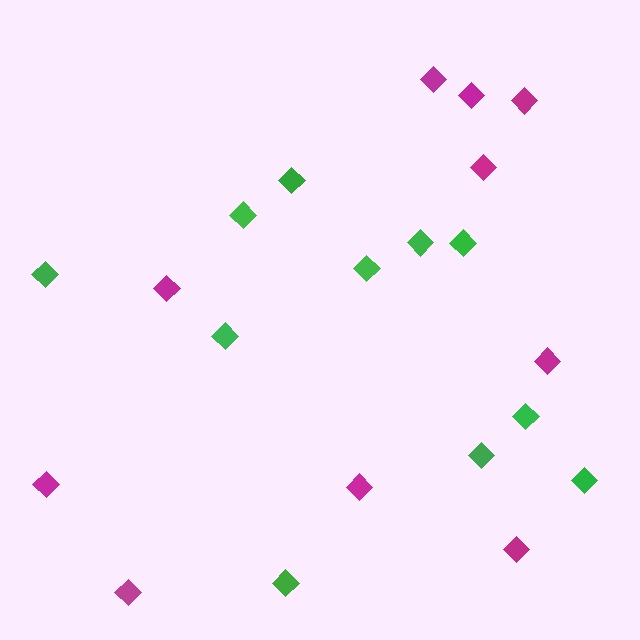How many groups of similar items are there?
There are 2 groups: one group of magenta diamonds (10) and one group of green diamonds (11).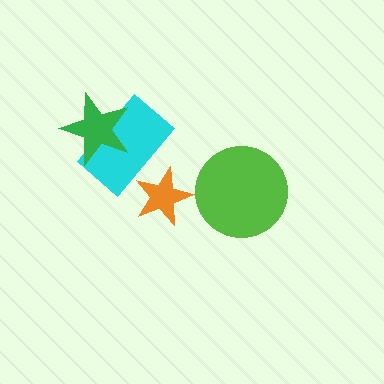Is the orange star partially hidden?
Yes, it is partially covered by another shape.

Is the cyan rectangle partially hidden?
Yes, it is partially covered by another shape.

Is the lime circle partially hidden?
No, no other shape covers it.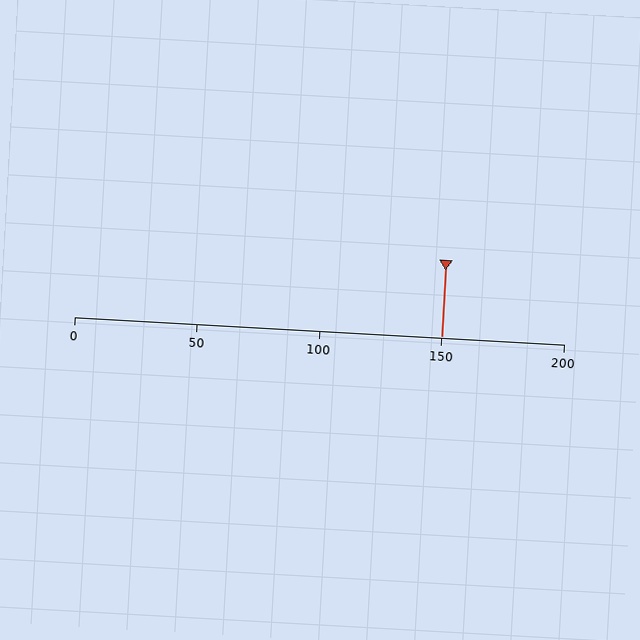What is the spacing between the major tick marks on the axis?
The major ticks are spaced 50 apart.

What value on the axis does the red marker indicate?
The marker indicates approximately 150.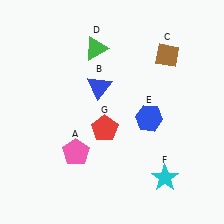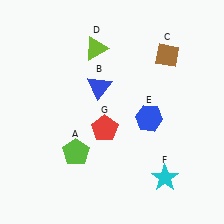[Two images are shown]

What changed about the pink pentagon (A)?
In Image 1, A is pink. In Image 2, it changed to lime.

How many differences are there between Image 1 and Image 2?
There are 2 differences between the two images.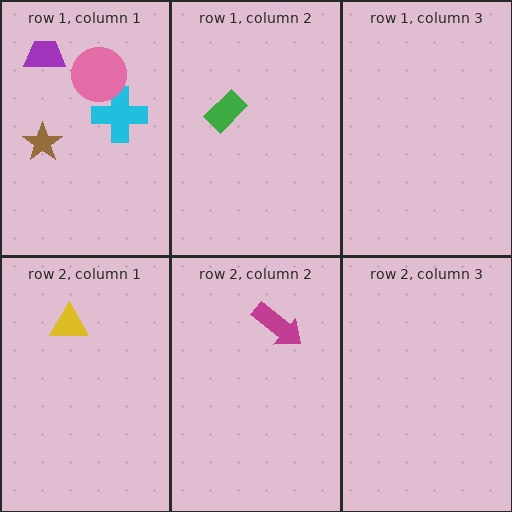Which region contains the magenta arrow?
The row 2, column 2 region.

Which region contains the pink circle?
The row 1, column 1 region.